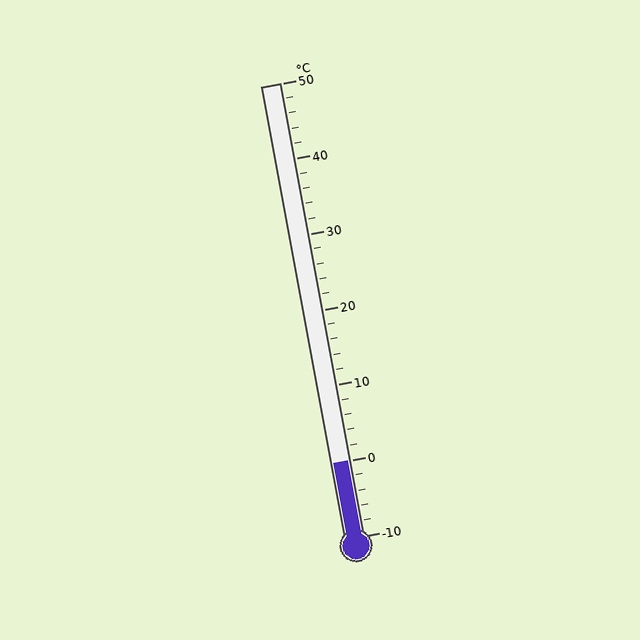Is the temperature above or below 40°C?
The temperature is below 40°C.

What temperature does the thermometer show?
The thermometer shows approximately 0°C.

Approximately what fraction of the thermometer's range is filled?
The thermometer is filled to approximately 15% of its range.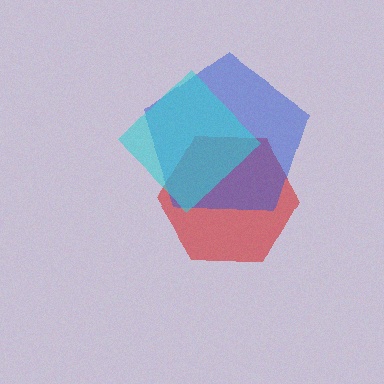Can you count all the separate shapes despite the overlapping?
Yes, there are 3 separate shapes.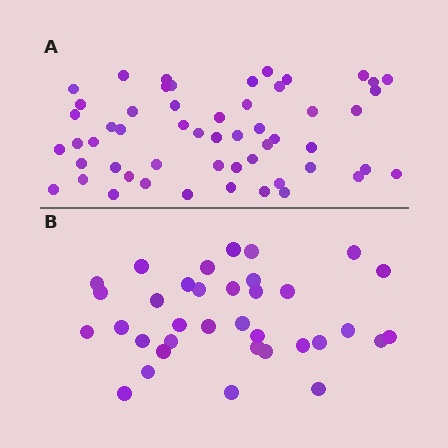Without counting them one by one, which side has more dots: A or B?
Region A (the top region) has more dots.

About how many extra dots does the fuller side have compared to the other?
Region A has approximately 20 more dots than region B.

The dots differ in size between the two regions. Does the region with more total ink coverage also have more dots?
No. Region B has more total ink coverage because its dots are larger, but region A actually contains more individual dots. Total area can be misleading — the number of items is what matters here.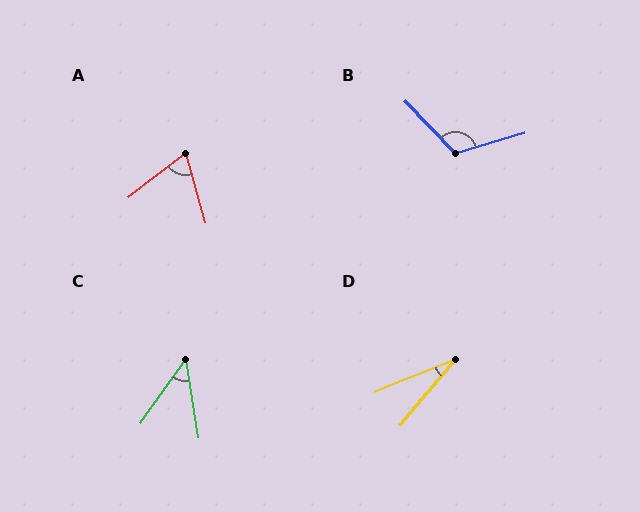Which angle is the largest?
B, at approximately 117 degrees.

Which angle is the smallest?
D, at approximately 28 degrees.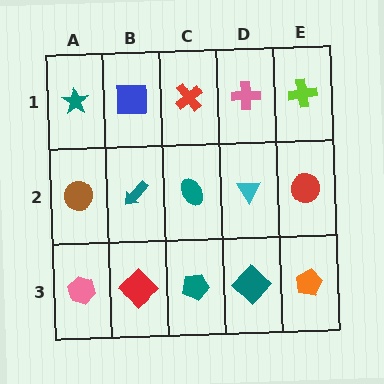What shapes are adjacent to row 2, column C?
A red cross (row 1, column C), a teal pentagon (row 3, column C), a teal arrow (row 2, column B), a cyan triangle (row 2, column D).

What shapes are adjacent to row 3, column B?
A teal arrow (row 2, column B), a pink hexagon (row 3, column A), a teal pentagon (row 3, column C).